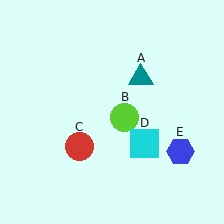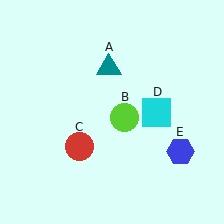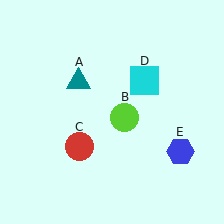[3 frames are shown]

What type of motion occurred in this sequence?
The teal triangle (object A), cyan square (object D) rotated counterclockwise around the center of the scene.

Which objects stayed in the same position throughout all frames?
Lime circle (object B) and red circle (object C) and blue hexagon (object E) remained stationary.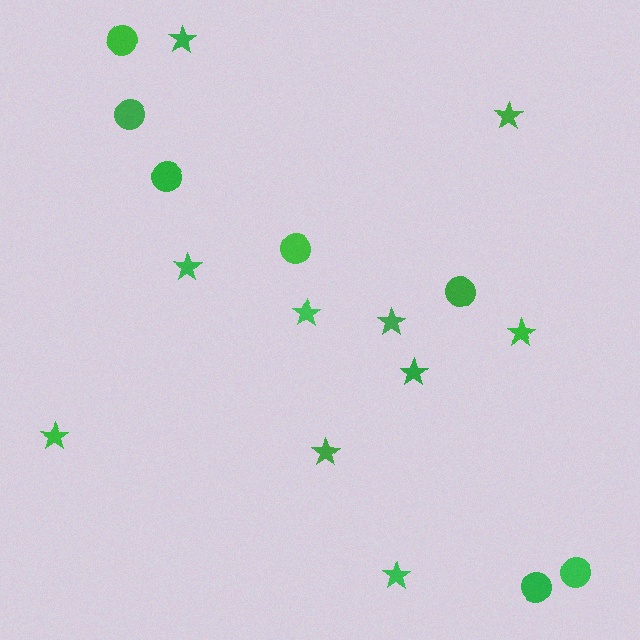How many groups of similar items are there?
There are 2 groups: one group of stars (10) and one group of circles (7).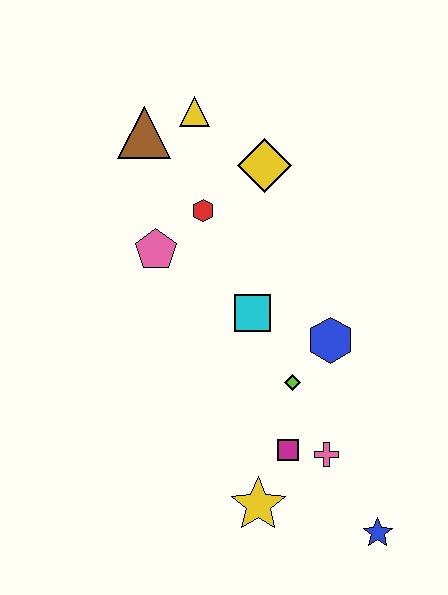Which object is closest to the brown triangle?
The yellow triangle is closest to the brown triangle.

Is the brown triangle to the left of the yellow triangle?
Yes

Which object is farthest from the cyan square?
The blue star is farthest from the cyan square.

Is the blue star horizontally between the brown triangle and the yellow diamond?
No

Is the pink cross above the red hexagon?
No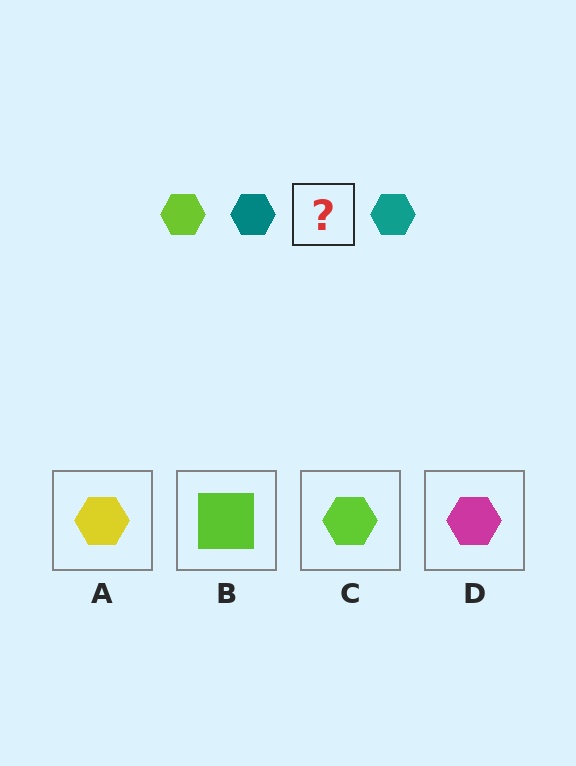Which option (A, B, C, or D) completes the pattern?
C.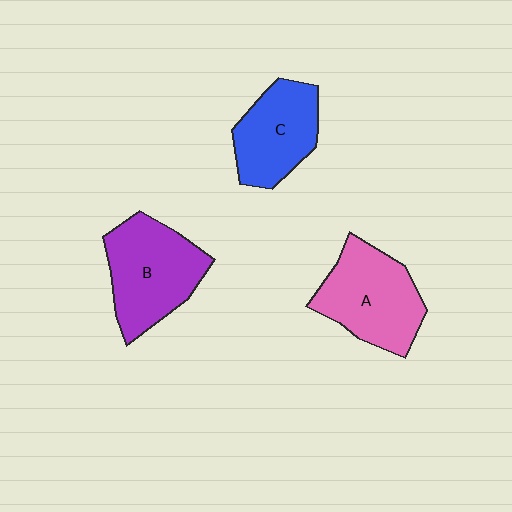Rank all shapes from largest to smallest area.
From largest to smallest: B (purple), A (pink), C (blue).